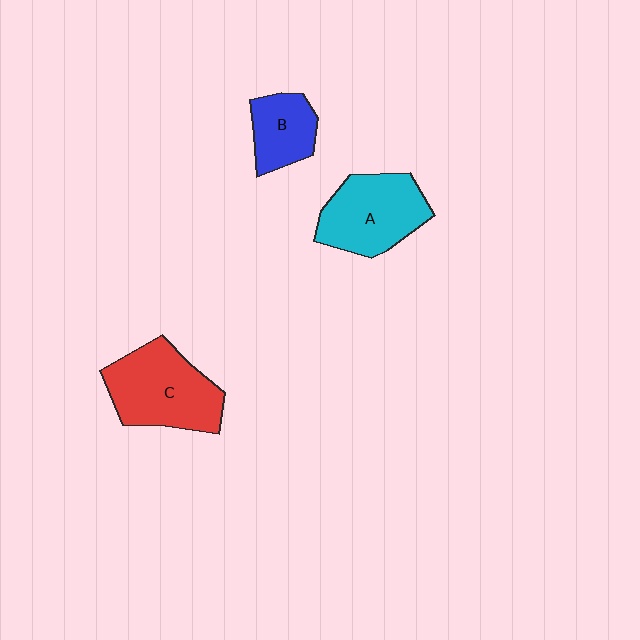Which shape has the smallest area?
Shape B (blue).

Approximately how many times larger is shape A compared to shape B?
Approximately 1.6 times.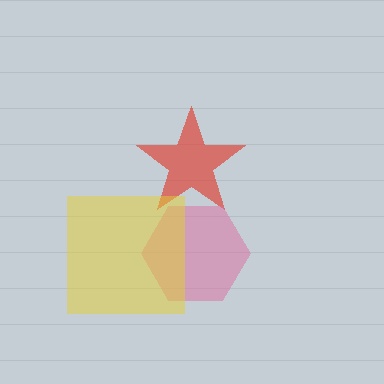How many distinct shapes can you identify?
There are 3 distinct shapes: a red star, a pink hexagon, a yellow square.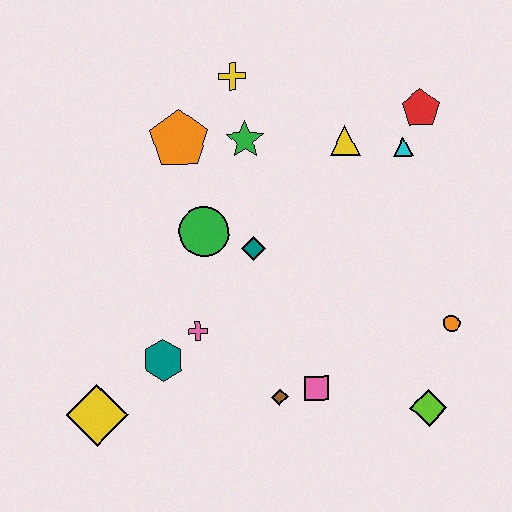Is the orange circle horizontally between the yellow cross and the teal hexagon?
No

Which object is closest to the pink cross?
The teal hexagon is closest to the pink cross.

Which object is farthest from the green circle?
The lime diamond is farthest from the green circle.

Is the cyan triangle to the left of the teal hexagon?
No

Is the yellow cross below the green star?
No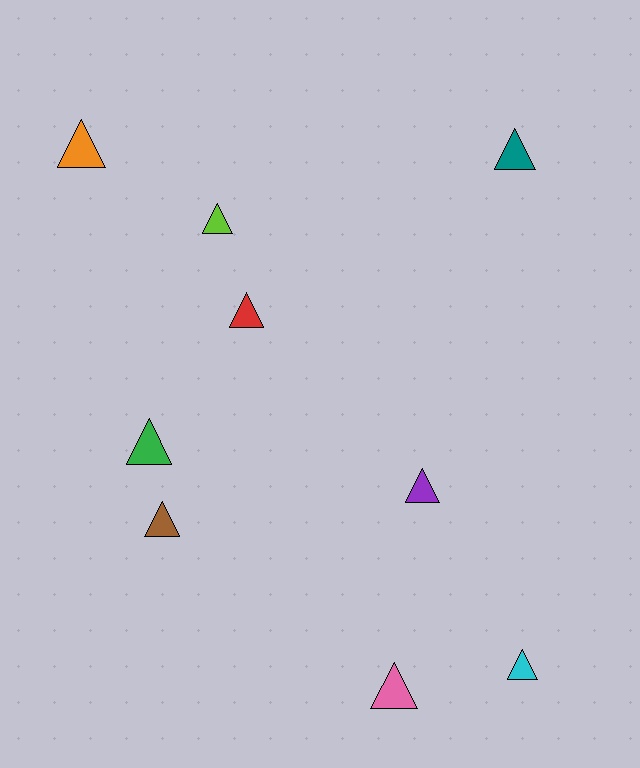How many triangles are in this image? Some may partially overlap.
There are 9 triangles.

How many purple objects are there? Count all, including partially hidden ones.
There is 1 purple object.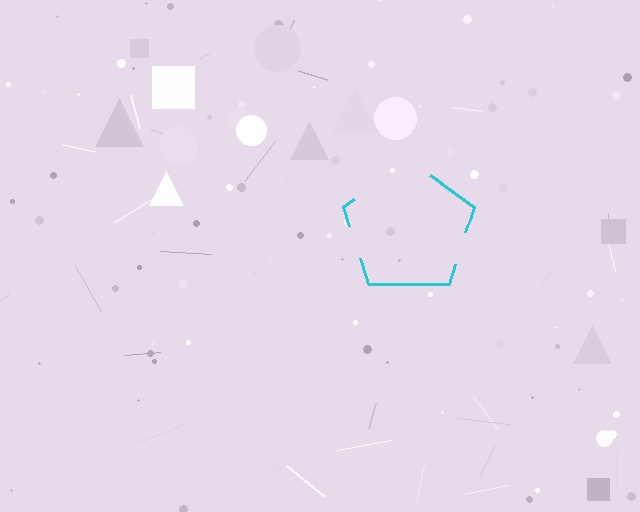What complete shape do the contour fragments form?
The contour fragments form a pentagon.